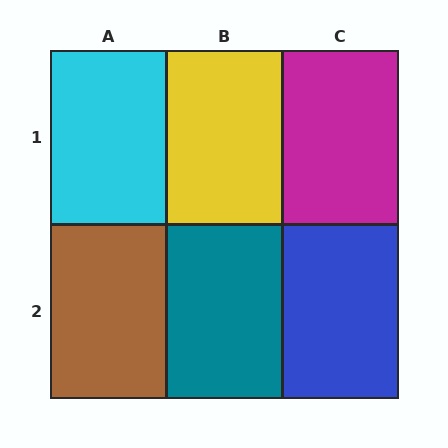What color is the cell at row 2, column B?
Teal.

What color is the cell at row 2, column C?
Blue.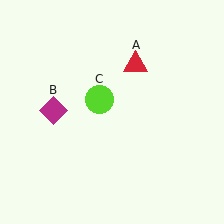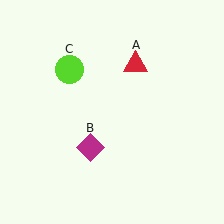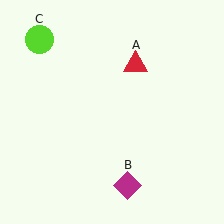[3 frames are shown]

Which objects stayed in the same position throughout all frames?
Red triangle (object A) remained stationary.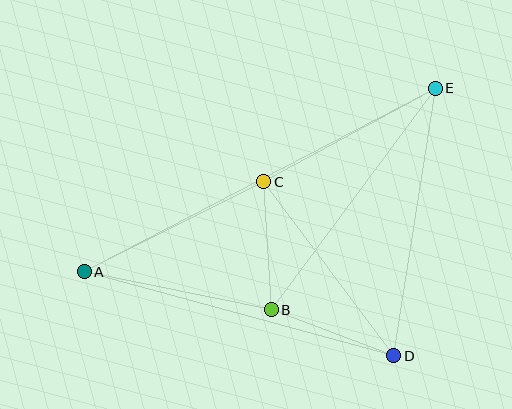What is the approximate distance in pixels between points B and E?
The distance between B and E is approximately 276 pixels.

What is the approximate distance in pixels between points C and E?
The distance between C and E is approximately 195 pixels.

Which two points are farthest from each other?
Points A and E are farthest from each other.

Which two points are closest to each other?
Points B and C are closest to each other.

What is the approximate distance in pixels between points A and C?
The distance between A and C is approximately 201 pixels.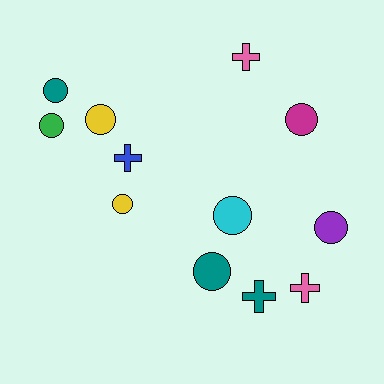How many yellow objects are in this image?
There are 2 yellow objects.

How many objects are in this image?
There are 12 objects.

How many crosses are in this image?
There are 4 crosses.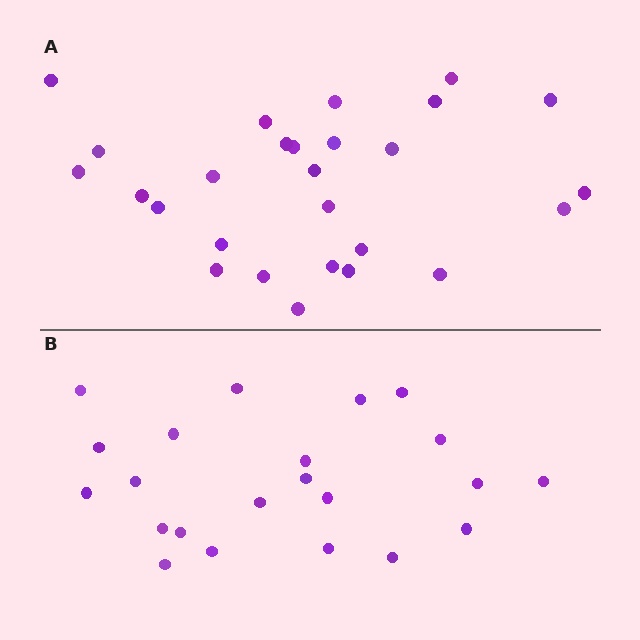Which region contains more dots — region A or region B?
Region A (the top region) has more dots.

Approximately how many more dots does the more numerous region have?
Region A has about 5 more dots than region B.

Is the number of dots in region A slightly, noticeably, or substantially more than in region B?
Region A has only slightly more — the two regions are fairly close. The ratio is roughly 1.2 to 1.